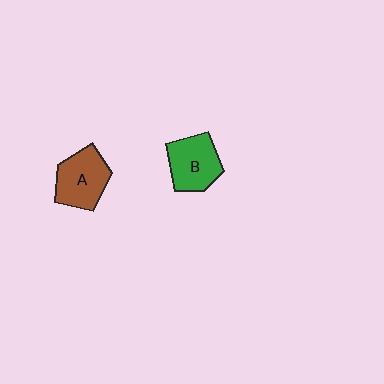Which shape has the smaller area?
Shape B (green).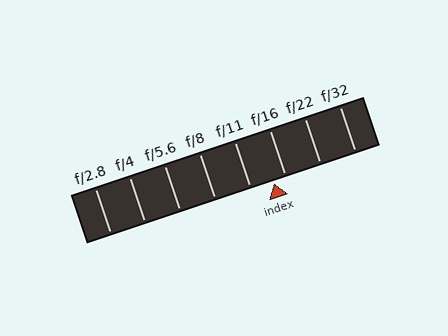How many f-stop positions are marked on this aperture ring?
There are 8 f-stop positions marked.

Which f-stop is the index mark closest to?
The index mark is closest to f/16.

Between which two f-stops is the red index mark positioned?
The index mark is between f/11 and f/16.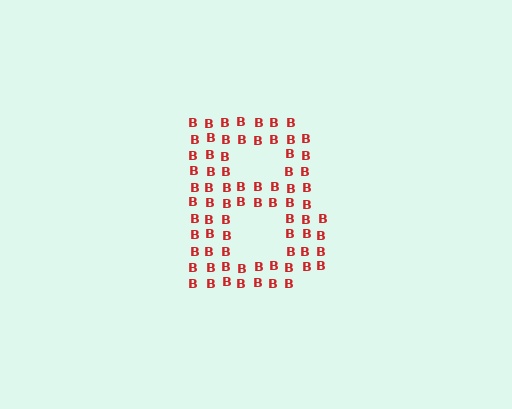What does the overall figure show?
The overall figure shows the letter B.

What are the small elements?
The small elements are letter B's.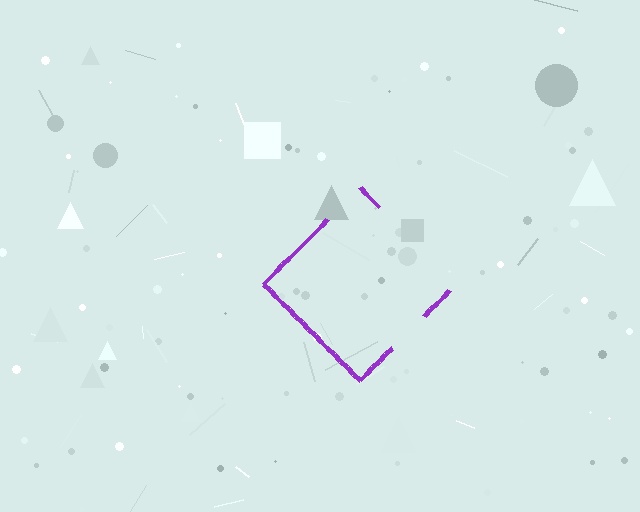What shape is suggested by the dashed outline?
The dashed outline suggests a diamond.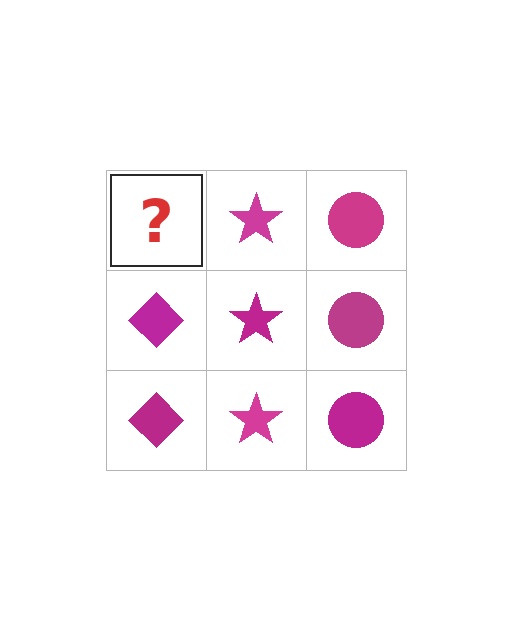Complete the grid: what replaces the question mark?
The question mark should be replaced with a magenta diamond.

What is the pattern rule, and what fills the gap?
The rule is that each column has a consistent shape. The gap should be filled with a magenta diamond.